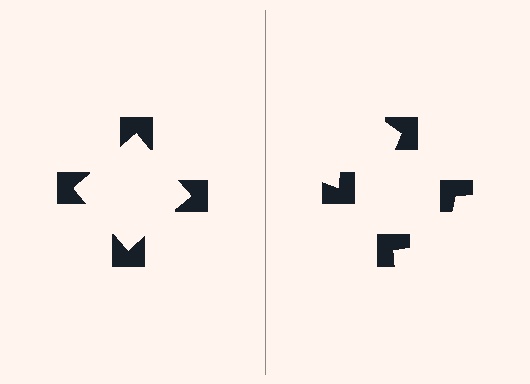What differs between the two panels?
The notched squares are positioned identically on both sides; only the wedge orientations differ. On the left they align to a square; on the right they are misaligned.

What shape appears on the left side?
An illusory square.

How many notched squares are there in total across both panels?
8 — 4 on each side.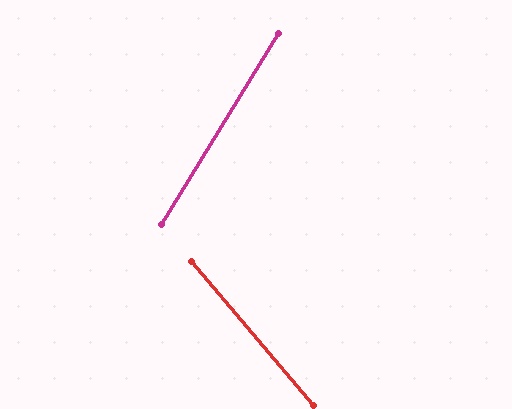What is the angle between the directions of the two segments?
Approximately 72 degrees.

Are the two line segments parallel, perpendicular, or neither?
Neither parallel nor perpendicular — they differ by about 72°.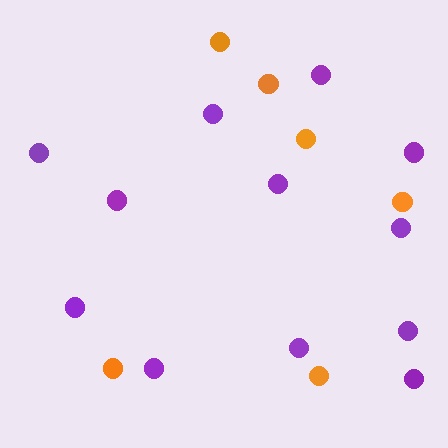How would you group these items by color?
There are 2 groups: one group of orange circles (6) and one group of purple circles (12).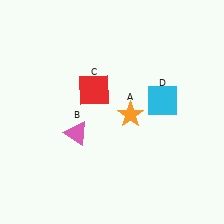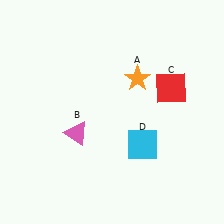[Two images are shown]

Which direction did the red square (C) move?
The red square (C) moved right.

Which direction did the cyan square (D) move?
The cyan square (D) moved down.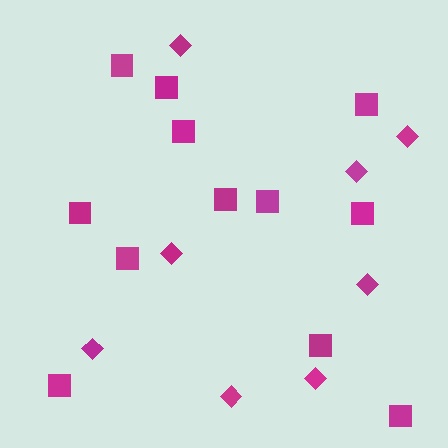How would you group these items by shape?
There are 2 groups: one group of diamonds (8) and one group of squares (12).